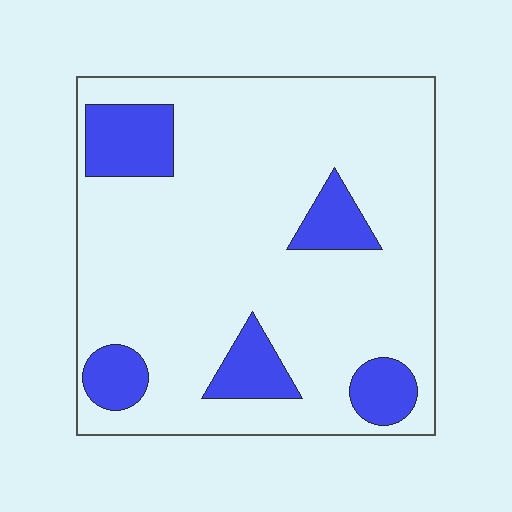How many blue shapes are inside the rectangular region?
5.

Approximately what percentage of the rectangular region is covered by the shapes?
Approximately 15%.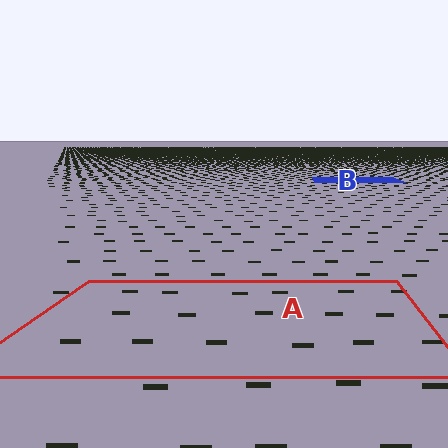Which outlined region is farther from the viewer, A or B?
Region B is farther from the viewer — the texture elements inside it appear smaller and more densely packed.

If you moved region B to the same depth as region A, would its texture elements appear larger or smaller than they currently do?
They would appear larger. At a closer depth, the same texture elements are projected at a bigger on-screen size.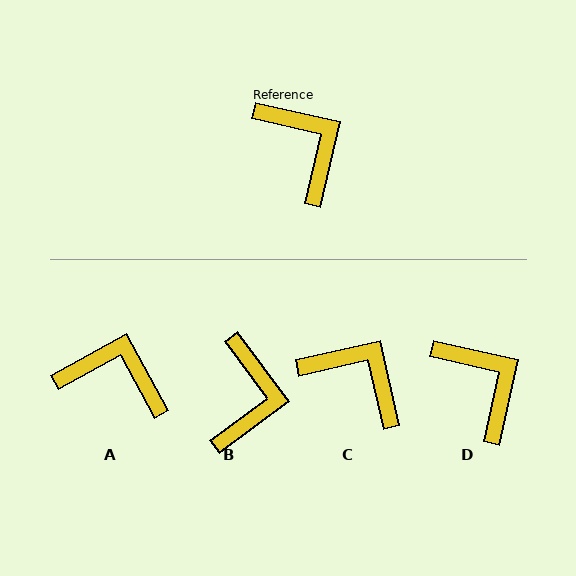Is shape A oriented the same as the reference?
No, it is off by about 42 degrees.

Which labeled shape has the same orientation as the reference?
D.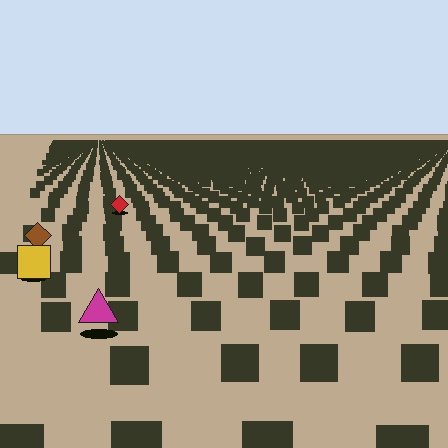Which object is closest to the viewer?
The magenta triangle is closest. The texture marks near it are larger and more spread out.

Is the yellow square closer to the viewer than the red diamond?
Yes. The yellow square is closer — you can tell from the texture gradient: the ground texture is coarser near it.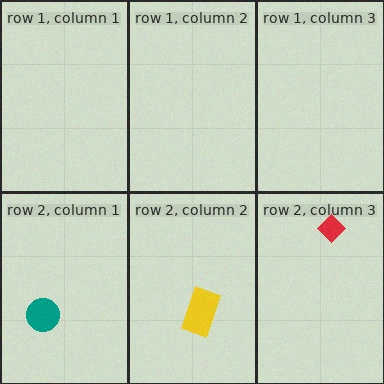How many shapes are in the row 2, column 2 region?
1.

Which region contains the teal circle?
The row 2, column 1 region.